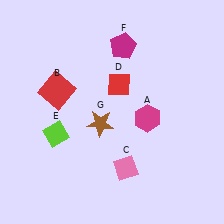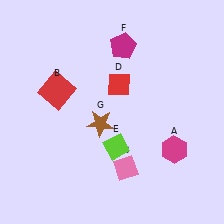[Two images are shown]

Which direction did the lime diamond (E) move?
The lime diamond (E) moved right.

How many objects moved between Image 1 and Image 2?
2 objects moved between the two images.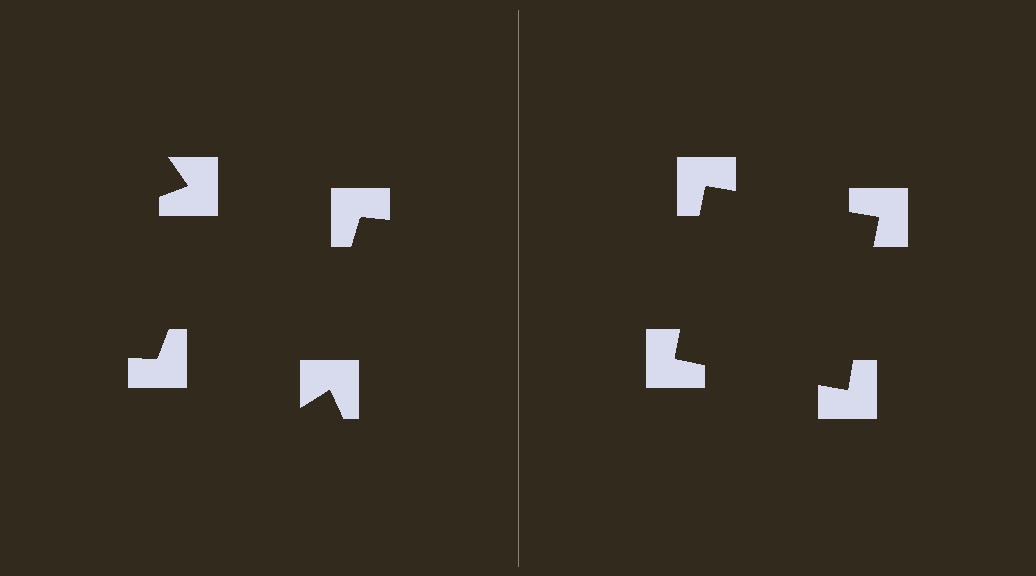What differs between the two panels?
The notched squares are positioned identically on both sides; only the wedge orientations differ. On the right they align to a square; on the left they are misaligned.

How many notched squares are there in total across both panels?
8 — 4 on each side.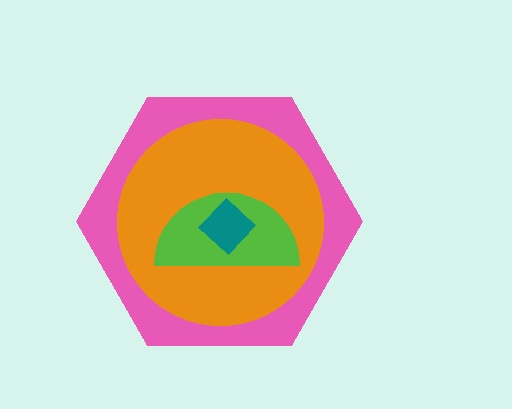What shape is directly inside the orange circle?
The lime semicircle.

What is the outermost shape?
The pink hexagon.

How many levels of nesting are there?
4.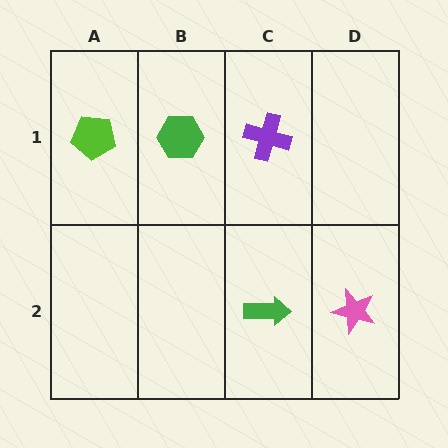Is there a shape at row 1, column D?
No, that cell is empty.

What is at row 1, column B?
A green hexagon.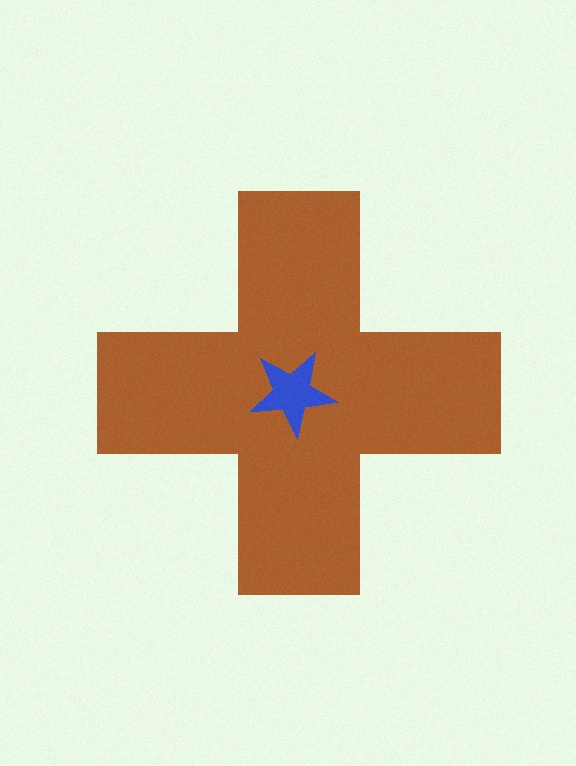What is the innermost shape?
The blue star.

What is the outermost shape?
The brown cross.